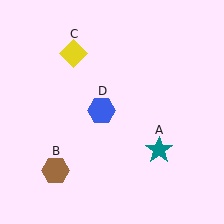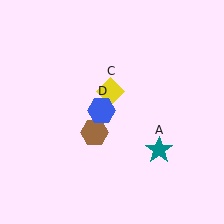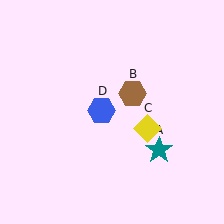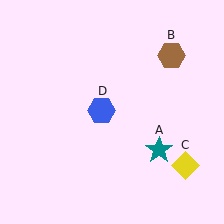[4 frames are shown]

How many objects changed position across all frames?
2 objects changed position: brown hexagon (object B), yellow diamond (object C).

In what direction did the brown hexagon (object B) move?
The brown hexagon (object B) moved up and to the right.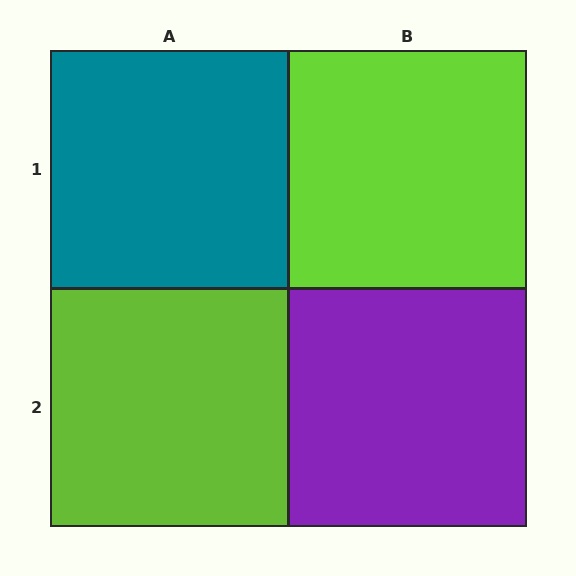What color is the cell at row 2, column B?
Purple.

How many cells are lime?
2 cells are lime.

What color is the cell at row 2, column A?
Lime.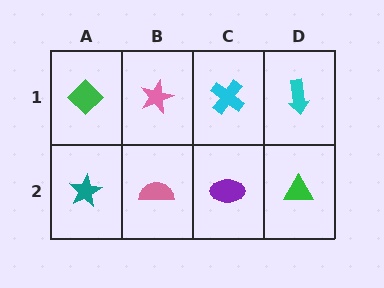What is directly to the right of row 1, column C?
A cyan arrow.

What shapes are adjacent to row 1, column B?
A pink semicircle (row 2, column B), a green diamond (row 1, column A), a cyan cross (row 1, column C).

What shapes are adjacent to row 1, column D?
A green triangle (row 2, column D), a cyan cross (row 1, column C).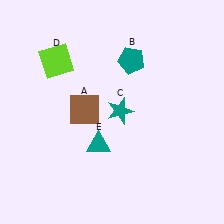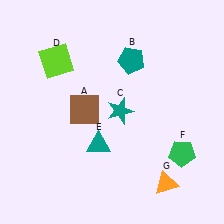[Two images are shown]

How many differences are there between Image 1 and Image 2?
There are 2 differences between the two images.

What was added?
A green pentagon (F), an orange triangle (G) were added in Image 2.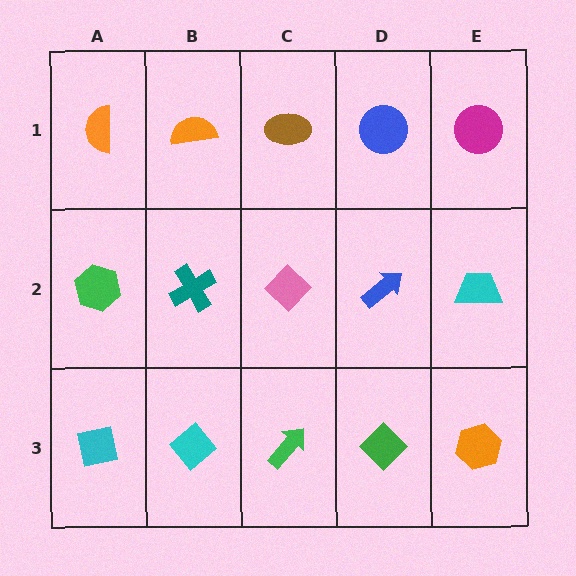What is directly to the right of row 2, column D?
A cyan trapezoid.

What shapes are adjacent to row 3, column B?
A teal cross (row 2, column B), a cyan square (row 3, column A), a green arrow (row 3, column C).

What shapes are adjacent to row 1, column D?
A blue arrow (row 2, column D), a brown ellipse (row 1, column C), a magenta circle (row 1, column E).